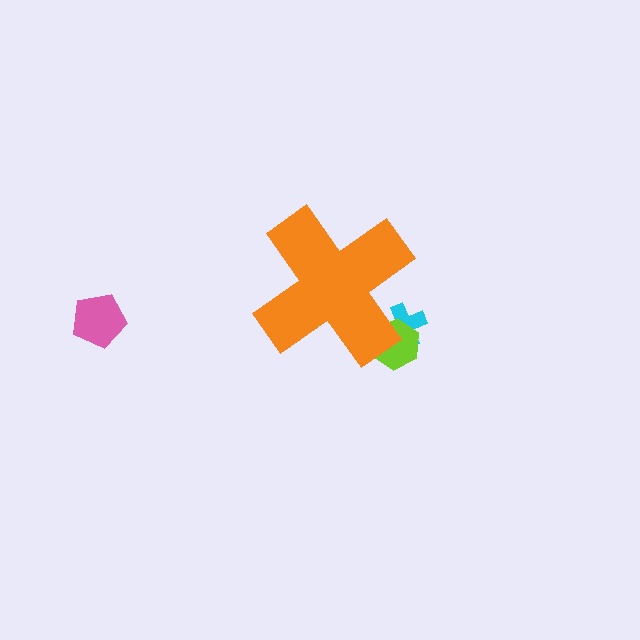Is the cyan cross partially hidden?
Yes, the cyan cross is partially hidden behind the orange cross.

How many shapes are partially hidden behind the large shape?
2 shapes are partially hidden.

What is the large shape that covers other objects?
An orange cross.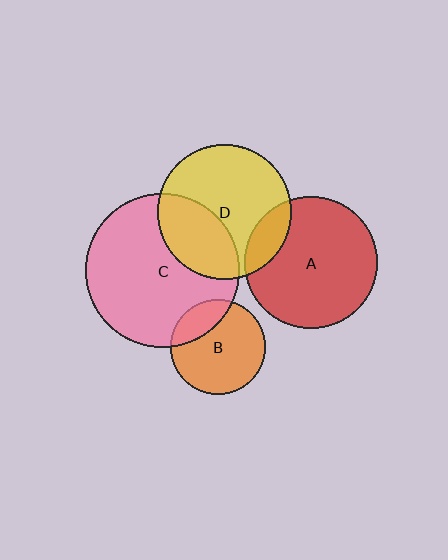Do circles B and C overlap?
Yes.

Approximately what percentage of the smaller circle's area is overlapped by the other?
Approximately 25%.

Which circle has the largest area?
Circle C (pink).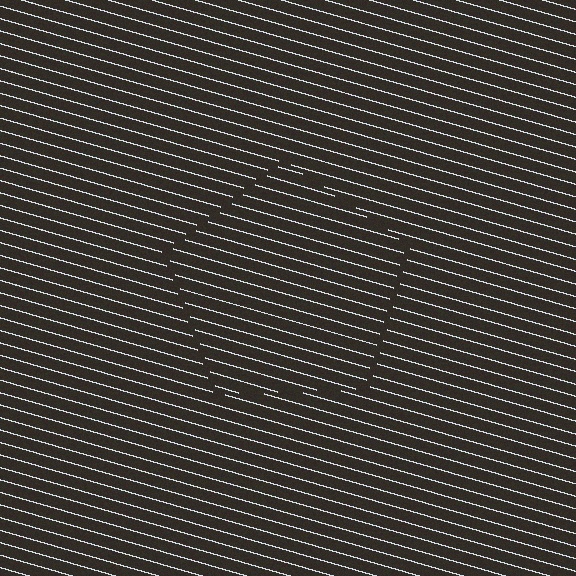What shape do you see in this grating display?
An illusory pentagon. The interior of the shape contains the same grating, shifted by half a period — the contour is defined by the phase discontinuity where line-ends from the inner and outer gratings abut.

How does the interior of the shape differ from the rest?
The interior of the shape contains the same grating, shifted by half a period — the contour is defined by the phase discontinuity where line-ends from the inner and outer gratings abut.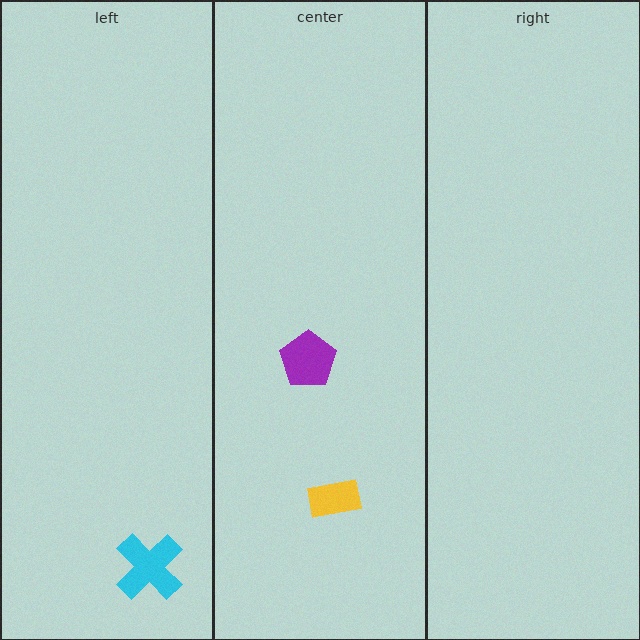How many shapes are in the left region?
1.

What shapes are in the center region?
The yellow rectangle, the purple pentagon.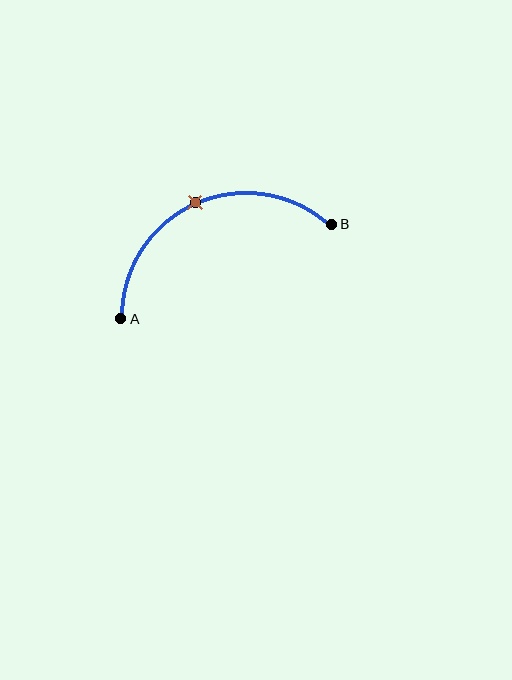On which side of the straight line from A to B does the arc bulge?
The arc bulges above the straight line connecting A and B.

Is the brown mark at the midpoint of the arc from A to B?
Yes. The brown mark lies on the arc at equal arc-length from both A and B — it is the arc midpoint.